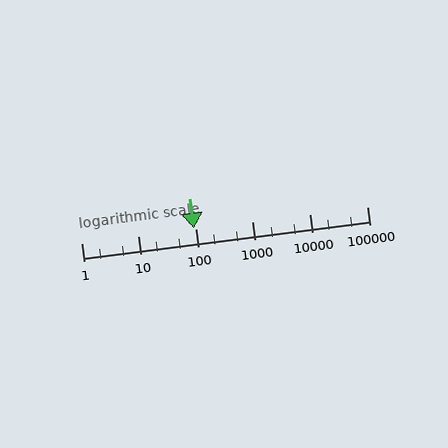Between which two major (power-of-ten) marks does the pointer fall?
The pointer is between 10 and 100.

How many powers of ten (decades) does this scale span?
The scale spans 5 decades, from 1 to 100000.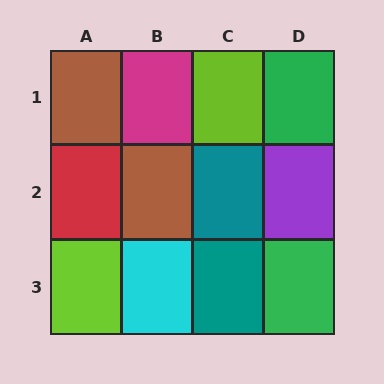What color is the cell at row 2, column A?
Red.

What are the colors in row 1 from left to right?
Brown, magenta, lime, green.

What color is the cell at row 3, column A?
Lime.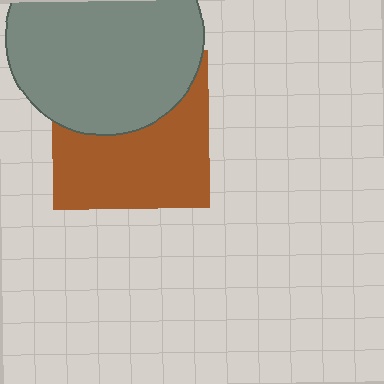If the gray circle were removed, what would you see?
You would see the complete brown square.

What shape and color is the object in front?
The object in front is a gray circle.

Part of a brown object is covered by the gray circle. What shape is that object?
It is a square.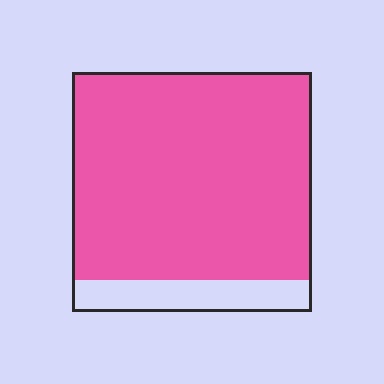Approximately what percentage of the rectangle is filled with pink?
Approximately 85%.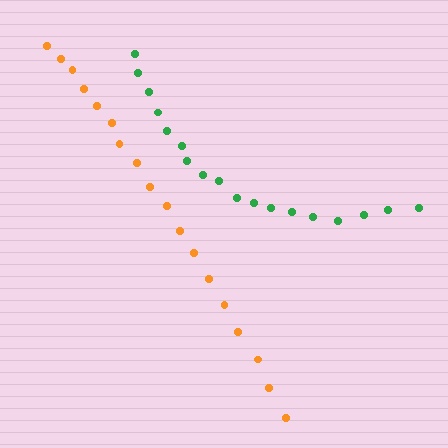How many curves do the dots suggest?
There are 2 distinct paths.